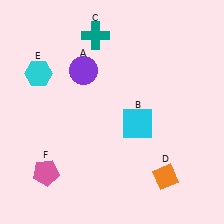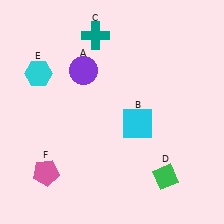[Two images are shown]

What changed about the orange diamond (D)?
In Image 1, D is orange. In Image 2, it changed to green.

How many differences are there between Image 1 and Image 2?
There is 1 difference between the two images.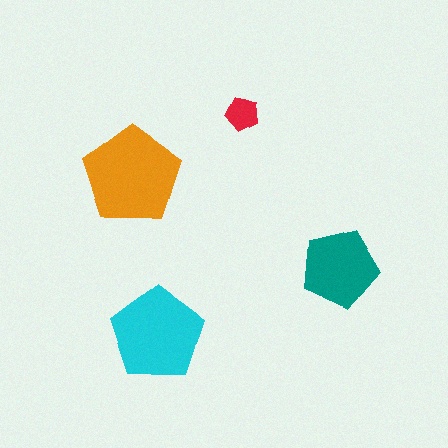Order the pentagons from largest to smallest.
the orange one, the cyan one, the teal one, the red one.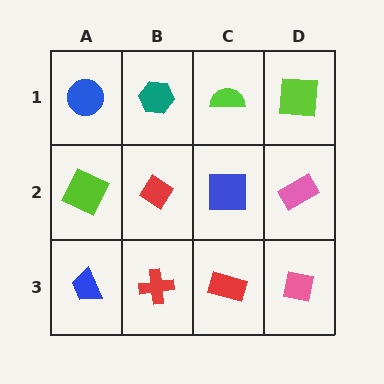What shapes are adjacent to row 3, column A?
A lime square (row 2, column A), a red cross (row 3, column B).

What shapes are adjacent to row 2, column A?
A blue circle (row 1, column A), a blue trapezoid (row 3, column A), a red diamond (row 2, column B).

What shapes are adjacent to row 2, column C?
A lime semicircle (row 1, column C), a red rectangle (row 3, column C), a red diamond (row 2, column B), a pink rectangle (row 2, column D).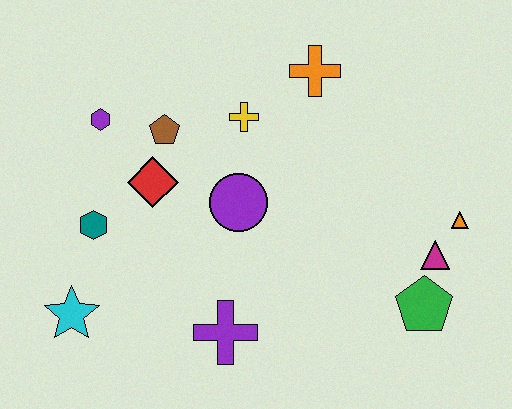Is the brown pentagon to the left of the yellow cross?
Yes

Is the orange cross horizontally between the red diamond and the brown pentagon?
No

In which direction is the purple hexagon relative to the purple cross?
The purple hexagon is above the purple cross.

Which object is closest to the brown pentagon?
The red diamond is closest to the brown pentagon.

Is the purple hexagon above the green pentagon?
Yes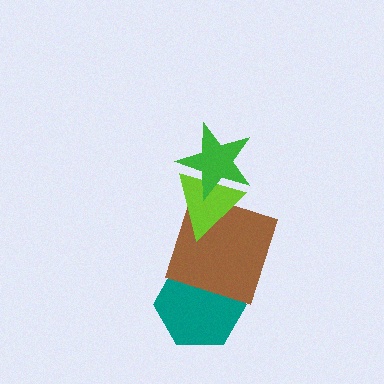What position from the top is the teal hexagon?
The teal hexagon is 4th from the top.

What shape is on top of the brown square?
The lime triangle is on top of the brown square.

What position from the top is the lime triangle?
The lime triangle is 2nd from the top.